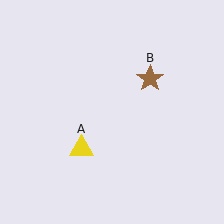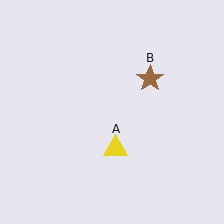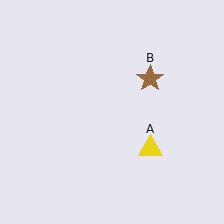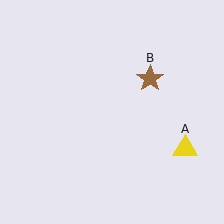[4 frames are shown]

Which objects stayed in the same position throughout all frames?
Brown star (object B) remained stationary.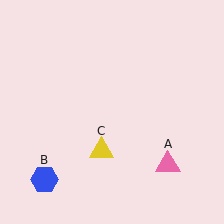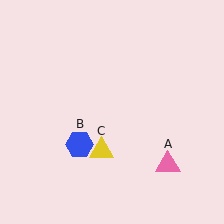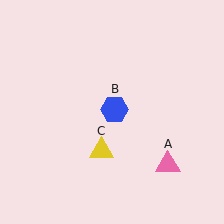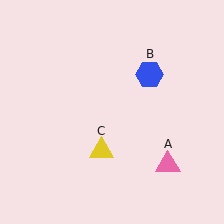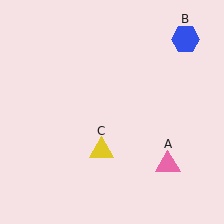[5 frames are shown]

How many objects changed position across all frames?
1 object changed position: blue hexagon (object B).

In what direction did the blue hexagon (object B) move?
The blue hexagon (object B) moved up and to the right.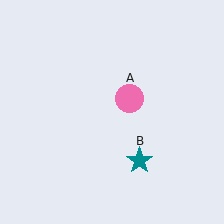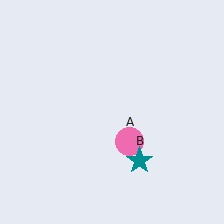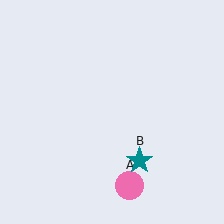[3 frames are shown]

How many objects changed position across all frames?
1 object changed position: pink circle (object A).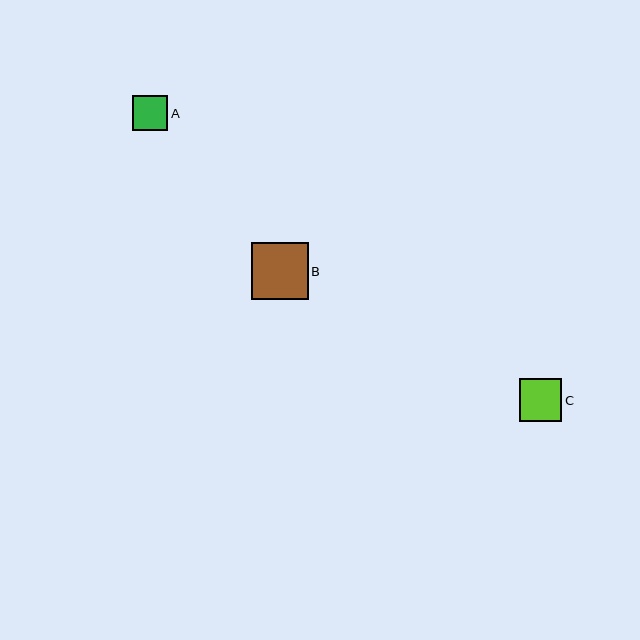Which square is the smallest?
Square A is the smallest with a size of approximately 35 pixels.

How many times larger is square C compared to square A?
Square C is approximately 1.2 times the size of square A.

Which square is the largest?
Square B is the largest with a size of approximately 57 pixels.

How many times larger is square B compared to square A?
Square B is approximately 1.6 times the size of square A.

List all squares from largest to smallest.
From largest to smallest: B, C, A.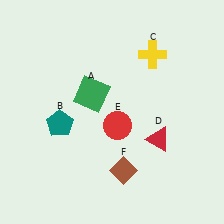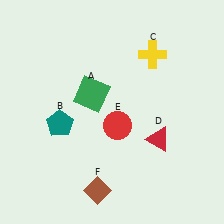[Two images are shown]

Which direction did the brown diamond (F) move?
The brown diamond (F) moved left.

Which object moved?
The brown diamond (F) moved left.